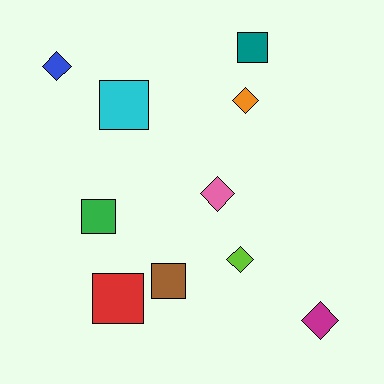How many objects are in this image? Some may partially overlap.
There are 10 objects.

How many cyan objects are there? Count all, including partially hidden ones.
There is 1 cyan object.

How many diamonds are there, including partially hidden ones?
There are 5 diamonds.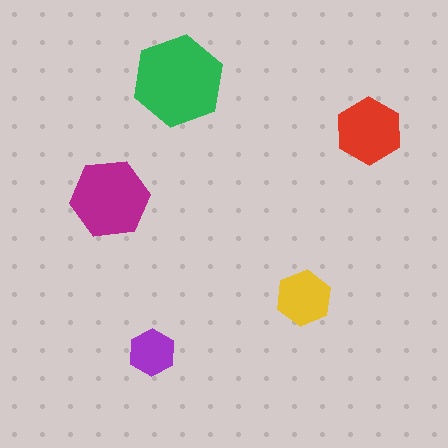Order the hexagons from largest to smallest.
the green one, the magenta one, the red one, the yellow one, the purple one.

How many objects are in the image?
There are 5 objects in the image.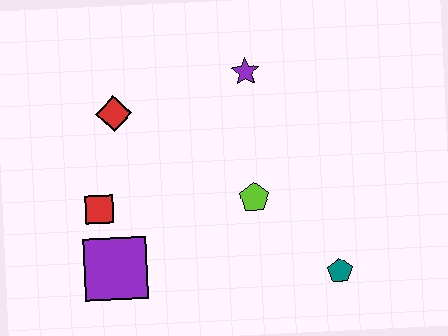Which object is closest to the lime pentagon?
The teal pentagon is closest to the lime pentagon.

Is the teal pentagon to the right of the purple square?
Yes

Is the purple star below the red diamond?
No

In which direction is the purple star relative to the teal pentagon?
The purple star is above the teal pentagon.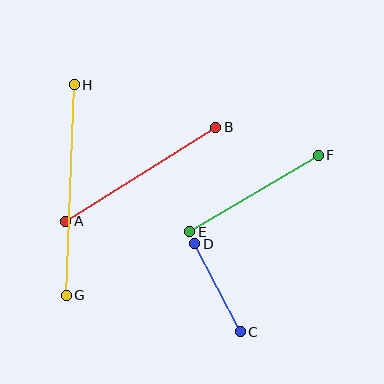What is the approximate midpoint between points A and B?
The midpoint is at approximately (141, 174) pixels.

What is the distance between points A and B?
The distance is approximately 177 pixels.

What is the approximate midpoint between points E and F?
The midpoint is at approximately (254, 193) pixels.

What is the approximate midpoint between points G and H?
The midpoint is at approximately (70, 190) pixels.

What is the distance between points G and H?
The distance is approximately 210 pixels.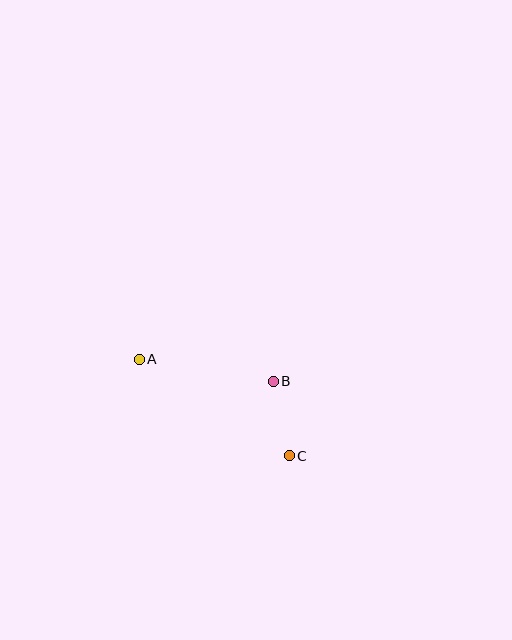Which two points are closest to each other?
Points B and C are closest to each other.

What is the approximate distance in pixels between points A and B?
The distance between A and B is approximately 136 pixels.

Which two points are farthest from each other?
Points A and C are farthest from each other.